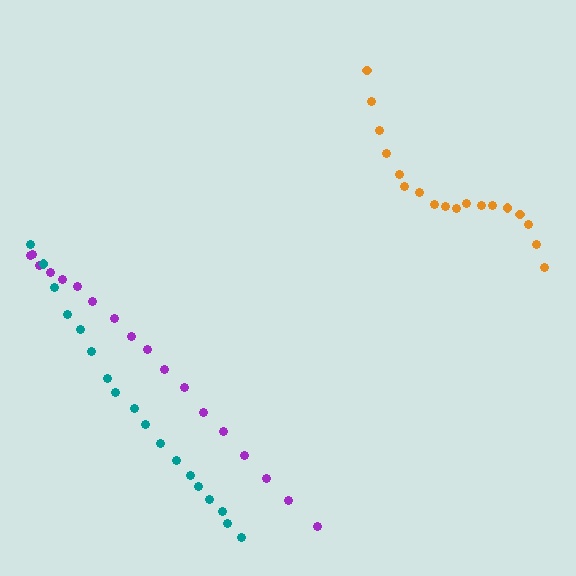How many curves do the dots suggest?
There are 3 distinct paths.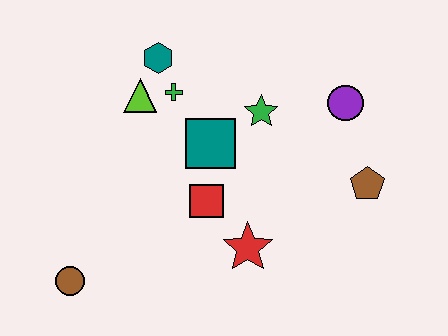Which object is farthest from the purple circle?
The brown circle is farthest from the purple circle.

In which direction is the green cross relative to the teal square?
The green cross is above the teal square.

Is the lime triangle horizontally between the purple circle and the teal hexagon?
No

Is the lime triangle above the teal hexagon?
No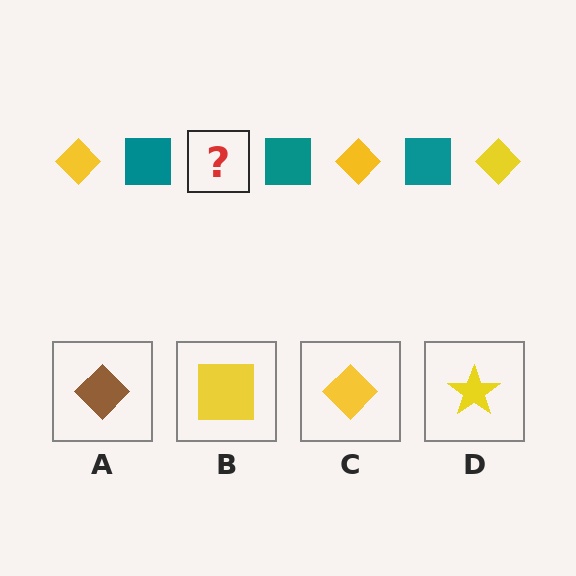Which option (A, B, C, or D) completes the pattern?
C.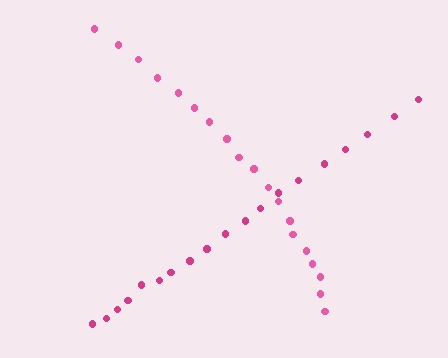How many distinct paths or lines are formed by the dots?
There are 2 distinct paths.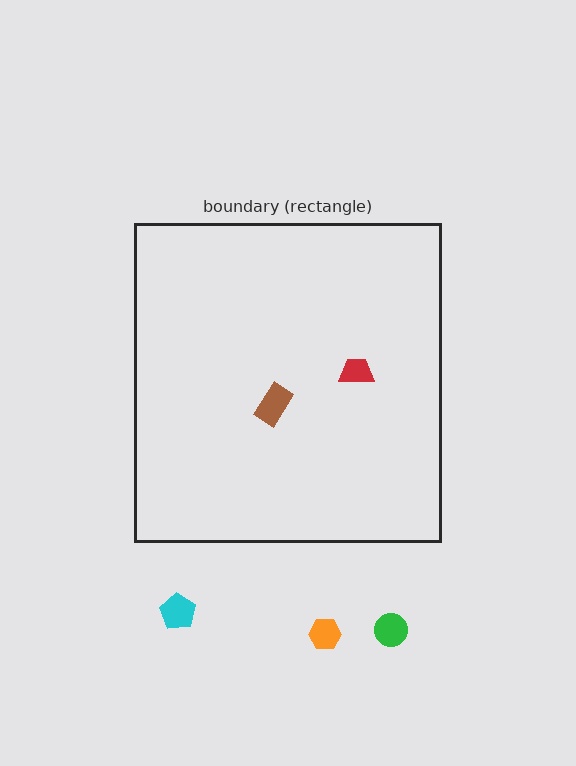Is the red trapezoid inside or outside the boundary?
Inside.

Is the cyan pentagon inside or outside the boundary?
Outside.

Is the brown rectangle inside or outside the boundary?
Inside.